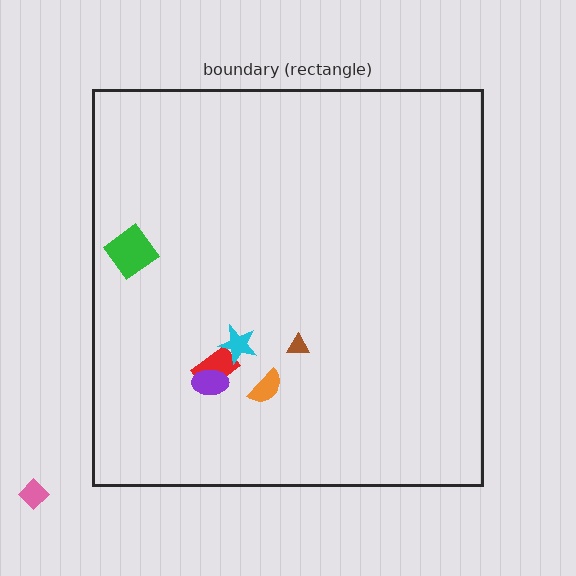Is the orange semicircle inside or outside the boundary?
Inside.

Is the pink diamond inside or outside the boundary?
Outside.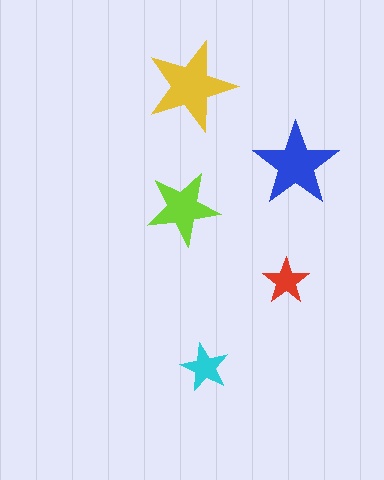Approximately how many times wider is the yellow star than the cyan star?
About 2 times wider.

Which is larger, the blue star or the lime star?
The blue one.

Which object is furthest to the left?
The lime star is leftmost.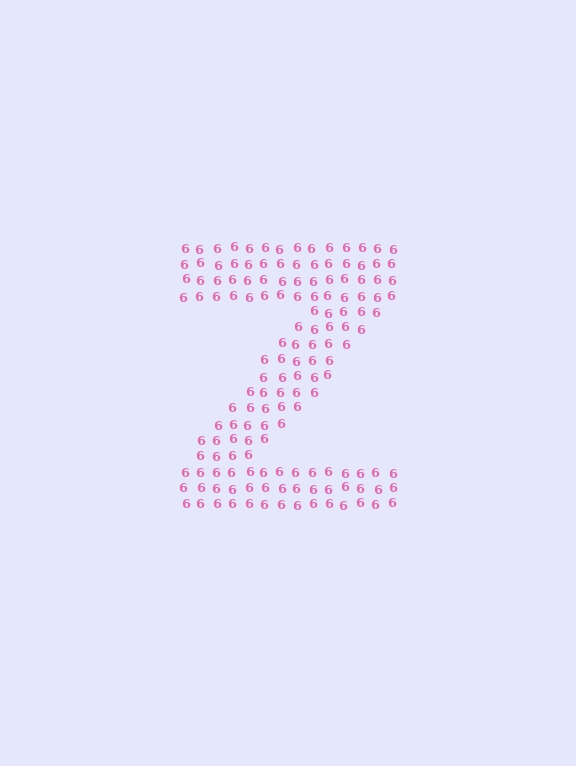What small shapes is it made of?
It is made of small digit 6's.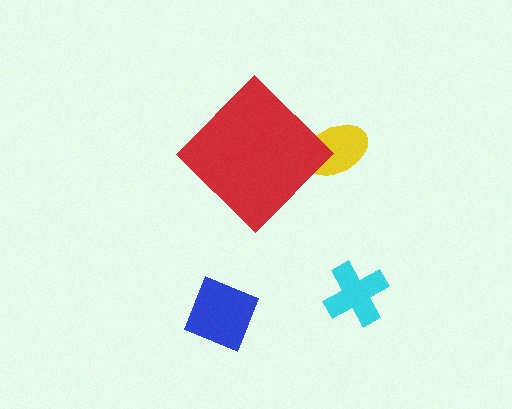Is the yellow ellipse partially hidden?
Yes, the yellow ellipse is partially hidden behind the red diamond.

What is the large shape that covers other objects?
A red diamond.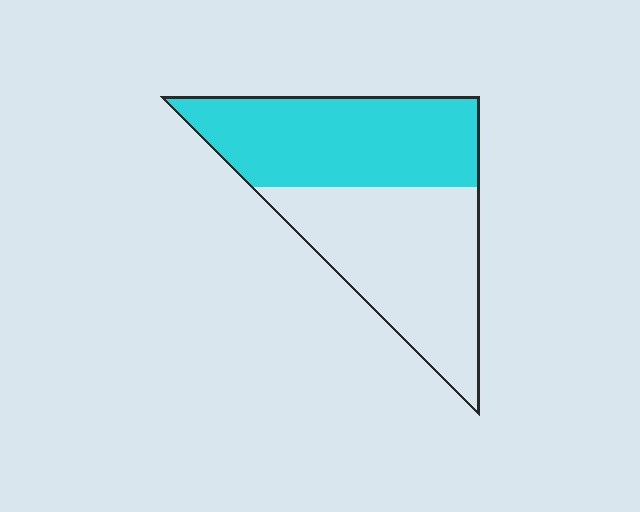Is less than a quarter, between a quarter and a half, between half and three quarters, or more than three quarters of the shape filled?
Between a quarter and a half.